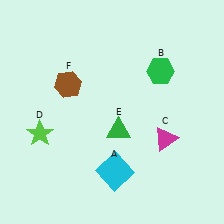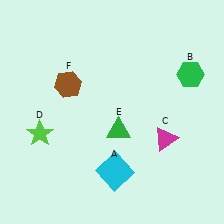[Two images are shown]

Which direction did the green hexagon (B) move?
The green hexagon (B) moved right.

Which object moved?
The green hexagon (B) moved right.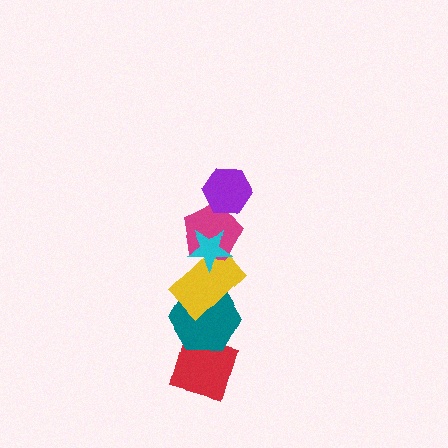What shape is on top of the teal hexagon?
The yellow rectangle is on top of the teal hexagon.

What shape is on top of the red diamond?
The teal hexagon is on top of the red diamond.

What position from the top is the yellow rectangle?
The yellow rectangle is 4th from the top.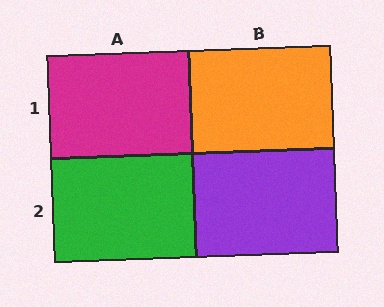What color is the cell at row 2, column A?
Green.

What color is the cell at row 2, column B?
Purple.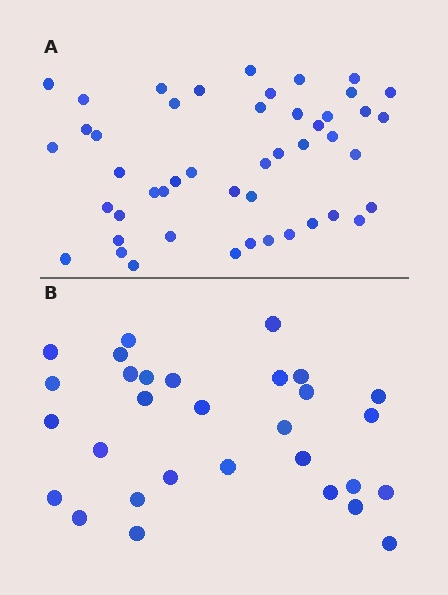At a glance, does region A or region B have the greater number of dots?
Region A (the top region) has more dots.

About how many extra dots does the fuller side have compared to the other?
Region A has approximately 15 more dots than region B.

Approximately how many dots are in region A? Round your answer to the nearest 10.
About 50 dots. (The exact count is 47, which rounds to 50.)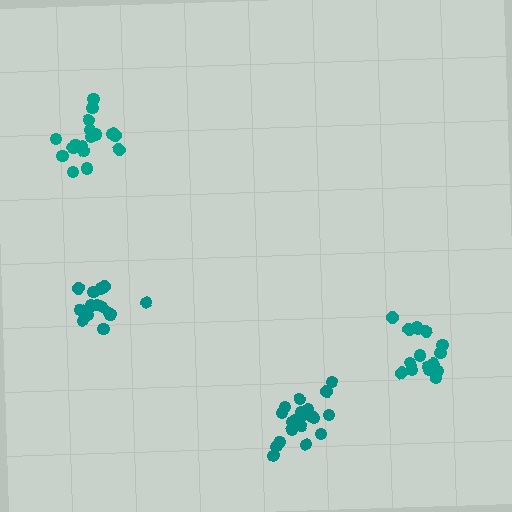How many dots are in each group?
Group 1: 16 dots, Group 2: 20 dots, Group 3: 15 dots, Group 4: 18 dots (69 total).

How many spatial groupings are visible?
There are 4 spatial groupings.